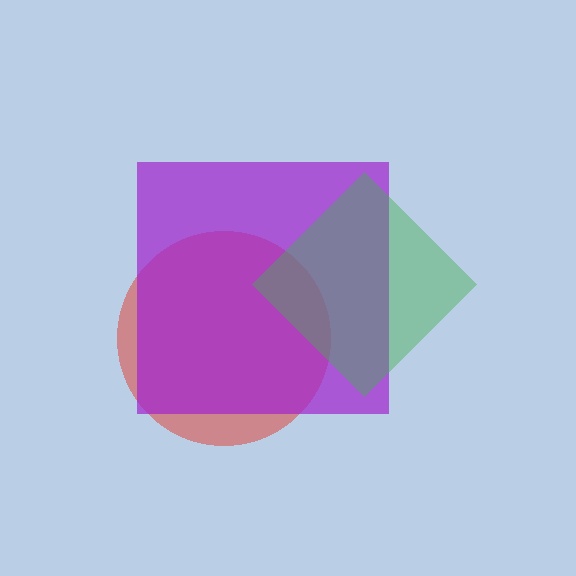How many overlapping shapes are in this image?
There are 3 overlapping shapes in the image.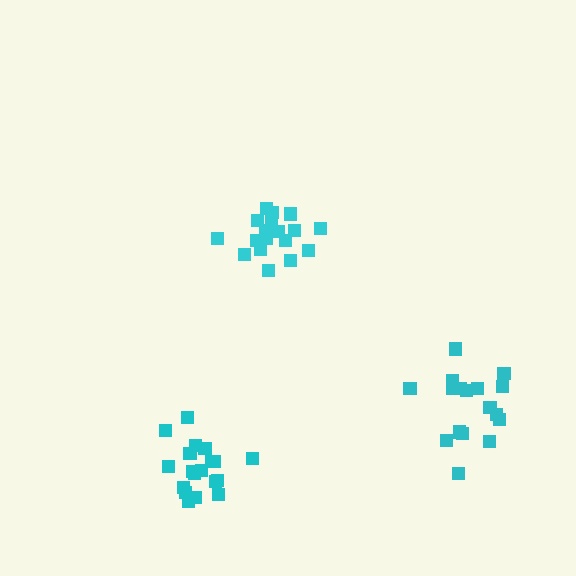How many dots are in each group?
Group 1: 17 dots, Group 2: 18 dots, Group 3: 19 dots (54 total).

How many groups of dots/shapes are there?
There are 3 groups.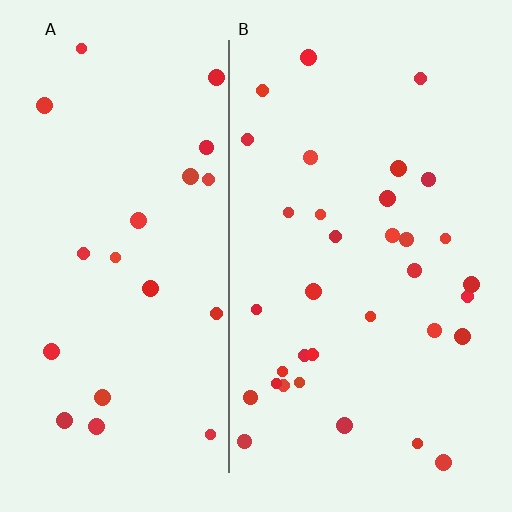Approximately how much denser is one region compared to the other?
Approximately 1.6× — region B over region A.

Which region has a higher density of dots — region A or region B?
B (the right).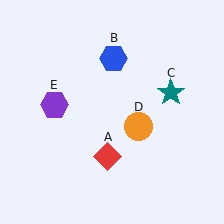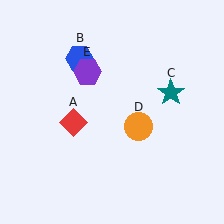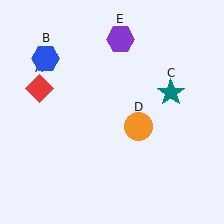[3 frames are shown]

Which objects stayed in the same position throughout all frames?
Teal star (object C) and orange circle (object D) remained stationary.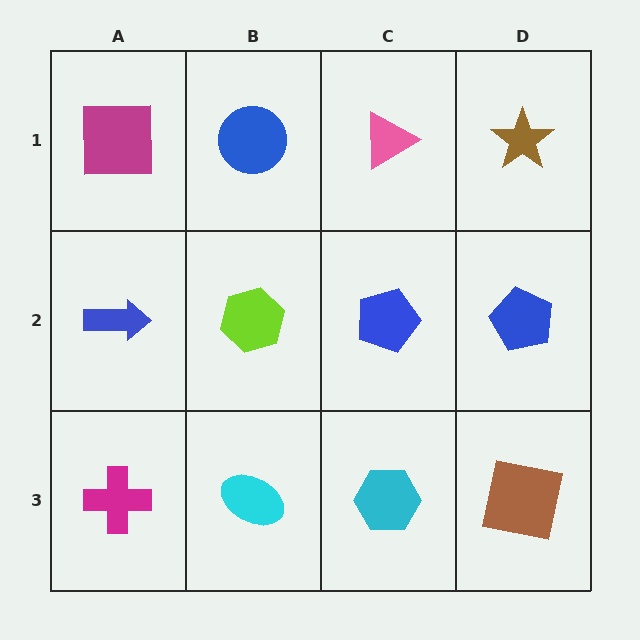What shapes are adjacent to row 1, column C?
A blue pentagon (row 2, column C), a blue circle (row 1, column B), a brown star (row 1, column D).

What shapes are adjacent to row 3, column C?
A blue pentagon (row 2, column C), a cyan ellipse (row 3, column B), a brown square (row 3, column D).